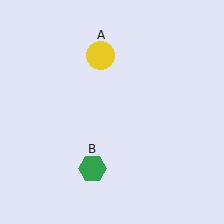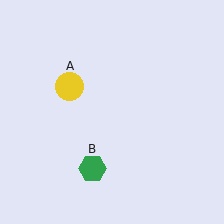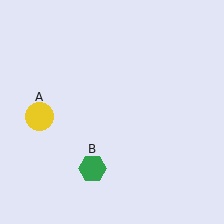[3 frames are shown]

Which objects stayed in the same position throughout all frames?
Green hexagon (object B) remained stationary.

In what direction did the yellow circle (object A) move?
The yellow circle (object A) moved down and to the left.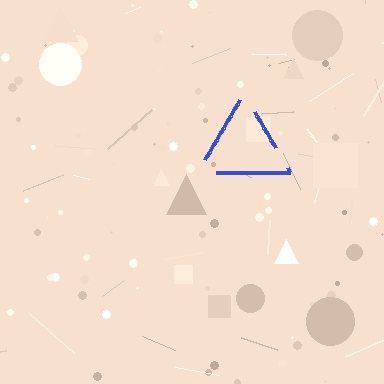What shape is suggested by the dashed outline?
The dashed outline suggests a triangle.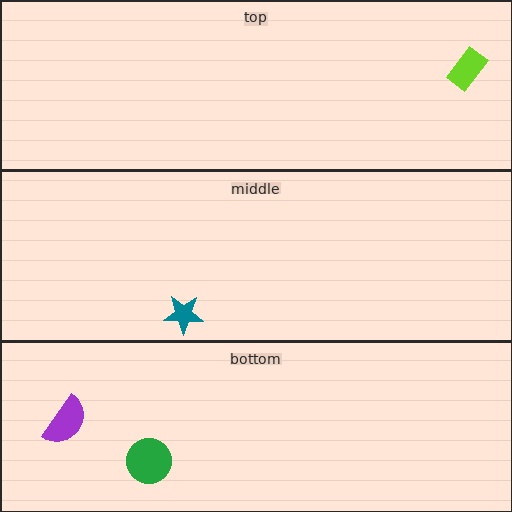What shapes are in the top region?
The lime rectangle.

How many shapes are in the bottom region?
2.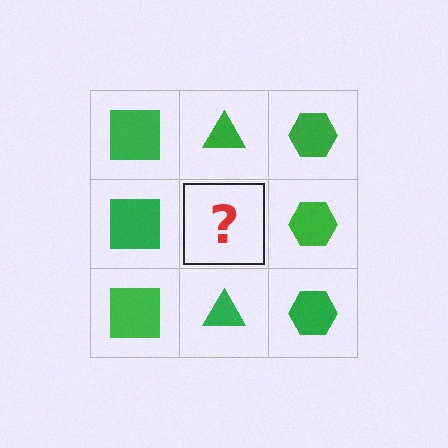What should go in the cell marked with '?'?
The missing cell should contain a green triangle.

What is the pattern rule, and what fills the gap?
The rule is that each column has a consistent shape. The gap should be filled with a green triangle.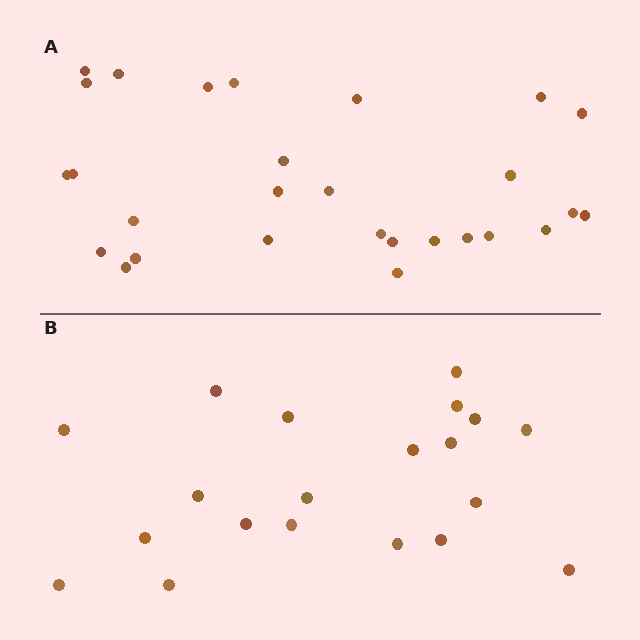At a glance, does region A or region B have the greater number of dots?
Region A (the top region) has more dots.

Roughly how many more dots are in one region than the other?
Region A has roughly 8 or so more dots than region B.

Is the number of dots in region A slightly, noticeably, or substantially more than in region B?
Region A has noticeably more, but not dramatically so. The ratio is roughly 1.4 to 1.